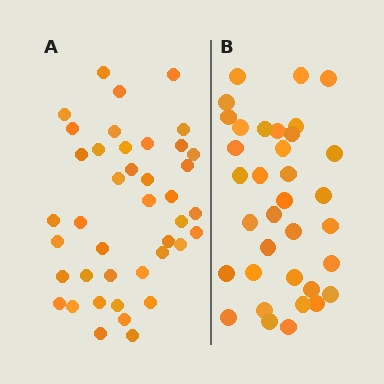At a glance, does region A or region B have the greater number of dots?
Region A (the left region) has more dots.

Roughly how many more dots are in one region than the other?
Region A has about 6 more dots than region B.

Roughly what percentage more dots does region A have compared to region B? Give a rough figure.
About 15% more.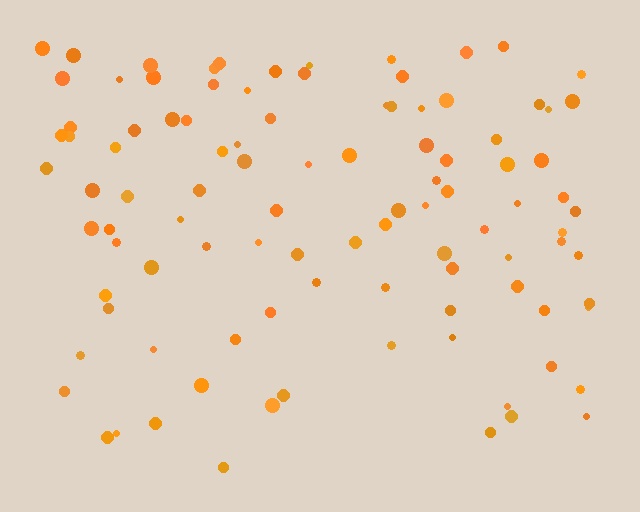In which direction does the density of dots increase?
From bottom to top, with the top side densest.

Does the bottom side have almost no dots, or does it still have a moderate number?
Still a moderate number, just noticeably fewer than the top.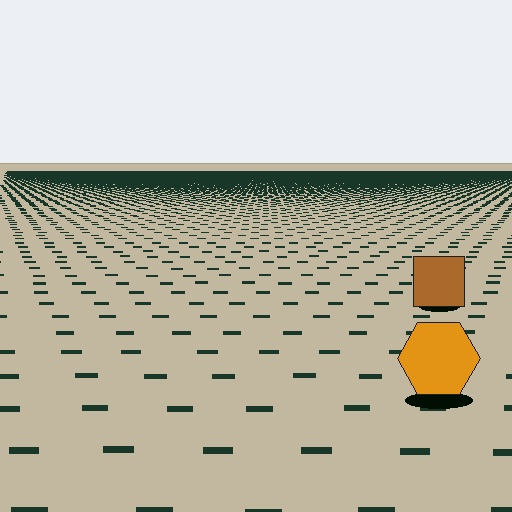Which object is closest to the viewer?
The orange hexagon is closest. The texture marks near it are larger and more spread out.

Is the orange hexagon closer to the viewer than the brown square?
Yes. The orange hexagon is closer — you can tell from the texture gradient: the ground texture is coarser near it.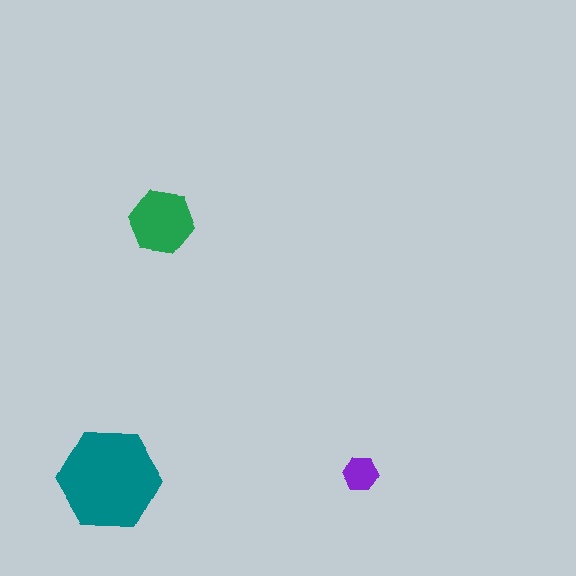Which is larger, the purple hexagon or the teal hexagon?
The teal one.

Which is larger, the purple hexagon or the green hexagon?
The green one.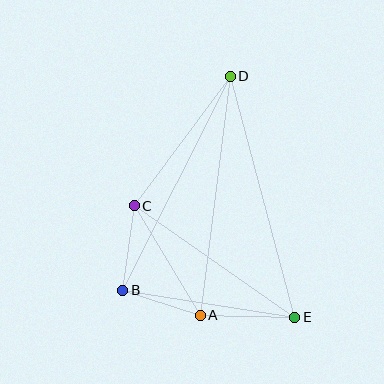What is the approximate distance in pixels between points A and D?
The distance between A and D is approximately 241 pixels.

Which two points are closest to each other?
Points A and B are closest to each other.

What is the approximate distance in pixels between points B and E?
The distance between B and E is approximately 174 pixels.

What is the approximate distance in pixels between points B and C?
The distance between B and C is approximately 85 pixels.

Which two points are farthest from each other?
Points D and E are farthest from each other.